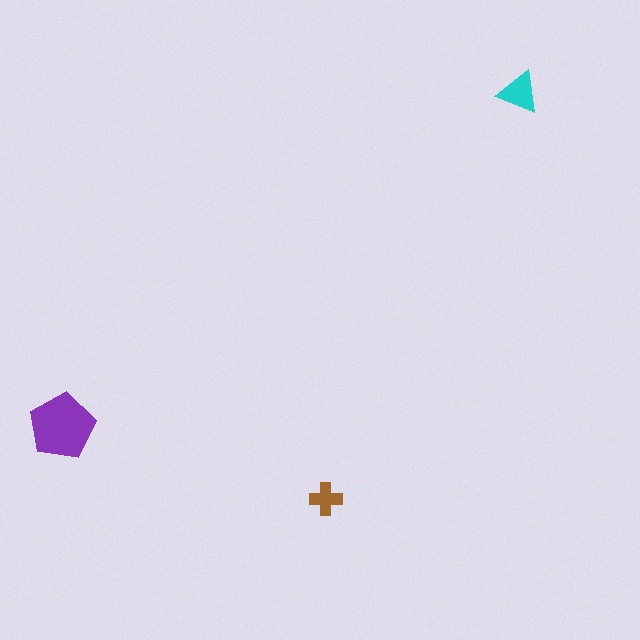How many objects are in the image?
There are 3 objects in the image.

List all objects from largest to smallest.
The purple pentagon, the cyan triangle, the brown cross.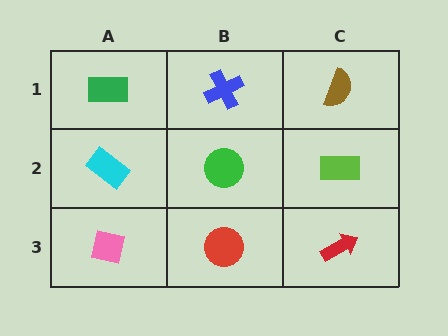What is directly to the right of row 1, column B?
A brown semicircle.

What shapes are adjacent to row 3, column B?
A green circle (row 2, column B), a pink square (row 3, column A), a red arrow (row 3, column C).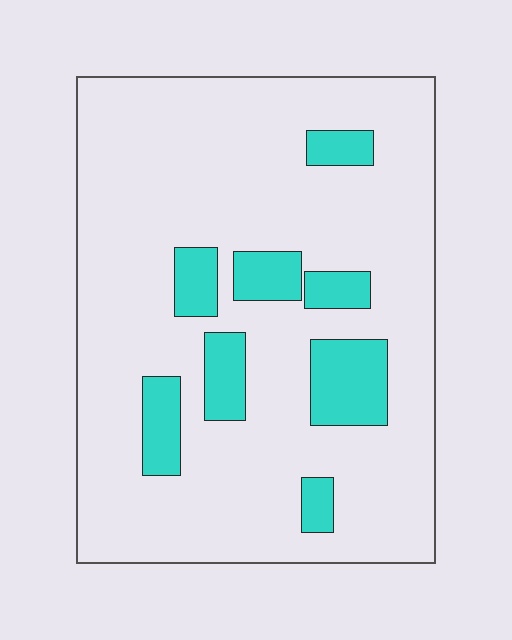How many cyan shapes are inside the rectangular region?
8.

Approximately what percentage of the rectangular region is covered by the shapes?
Approximately 15%.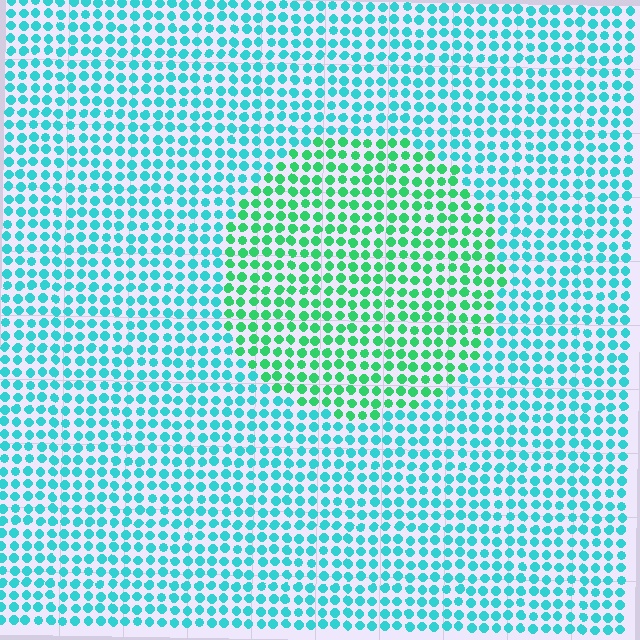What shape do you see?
I see a circle.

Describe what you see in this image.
The image is filled with small cyan elements in a uniform arrangement. A circle-shaped region is visible where the elements are tinted to a slightly different hue, forming a subtle color boundary.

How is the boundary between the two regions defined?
The boundary is defined purely by a slight shift in hue (about 39 degrees). Spacing, size, and orientation are identical on both sides.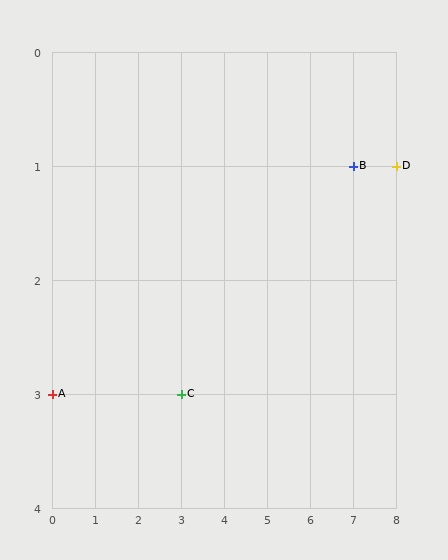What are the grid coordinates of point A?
Point A is at grid coordinates (0, 3).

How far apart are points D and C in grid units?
Points D and C are 5 columns and 2 rows apart (about 5.4 grid units diagonally).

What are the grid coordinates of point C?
Point C is at grid coordinates (3, 3).